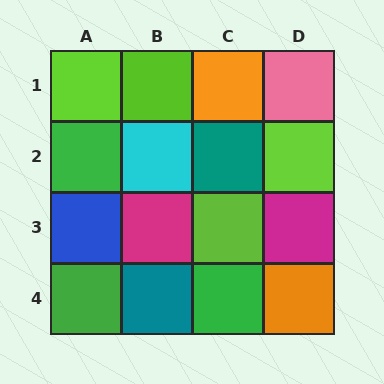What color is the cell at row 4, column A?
Green.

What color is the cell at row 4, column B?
Teal.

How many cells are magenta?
2 cells are magenta.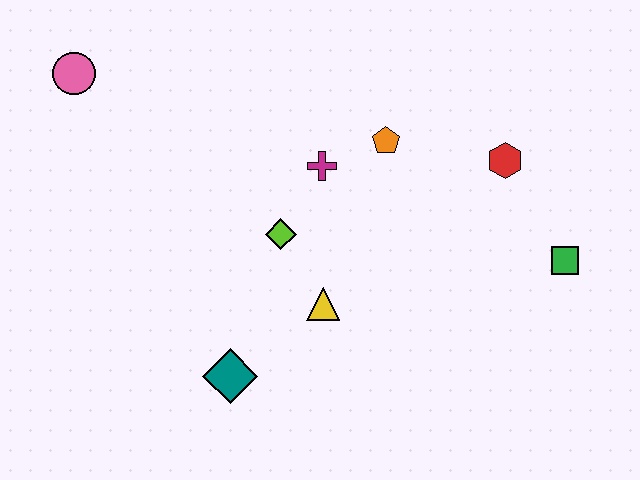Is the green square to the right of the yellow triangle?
Yes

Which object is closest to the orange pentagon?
The magenta cross is closest to the orange pentagon.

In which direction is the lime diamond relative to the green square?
The lime diamond is to the left of the green square.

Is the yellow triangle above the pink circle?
No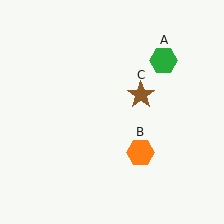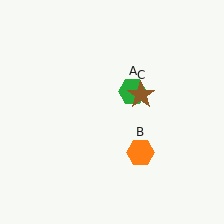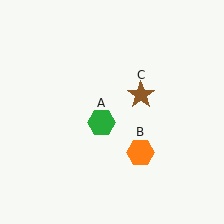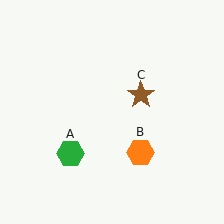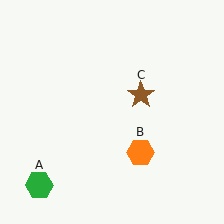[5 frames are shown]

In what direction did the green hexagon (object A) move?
The green hexagon (object A) moved down and to the left.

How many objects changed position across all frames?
1 object changed position: green hexagon (object A).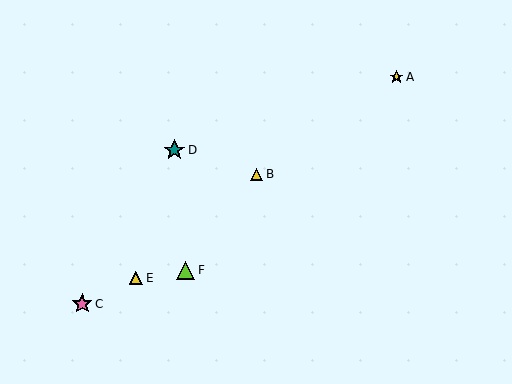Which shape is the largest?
The teal star (labeled D) is the largest.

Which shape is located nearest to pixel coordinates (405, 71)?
The yellow star (labeled A) at (396, 77) is nearest to that location.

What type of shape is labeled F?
Shape F is a lime triangle.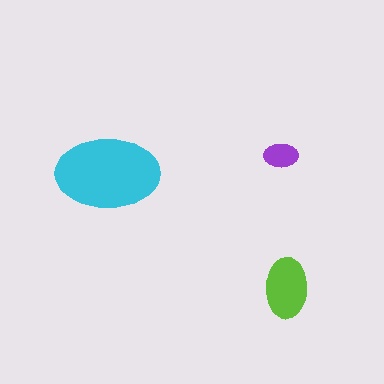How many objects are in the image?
There are 3 objects in the image.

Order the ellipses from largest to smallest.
the cyan one, the lime one, the purple one.